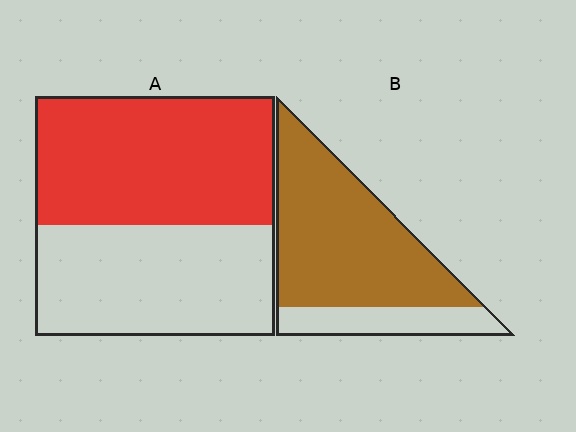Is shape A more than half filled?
Roughly half.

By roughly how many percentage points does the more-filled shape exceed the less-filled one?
By roughly 25 percentage points (B over A).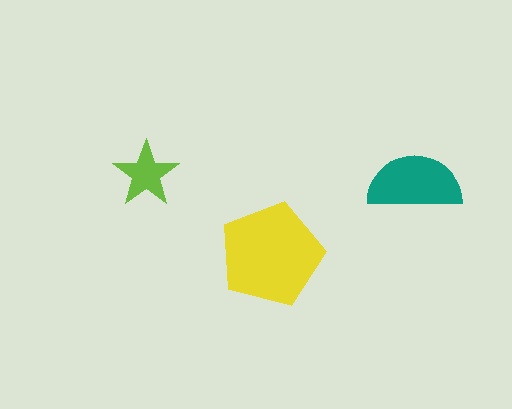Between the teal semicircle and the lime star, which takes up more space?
The teal semicircle.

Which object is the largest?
The yellow pentagon.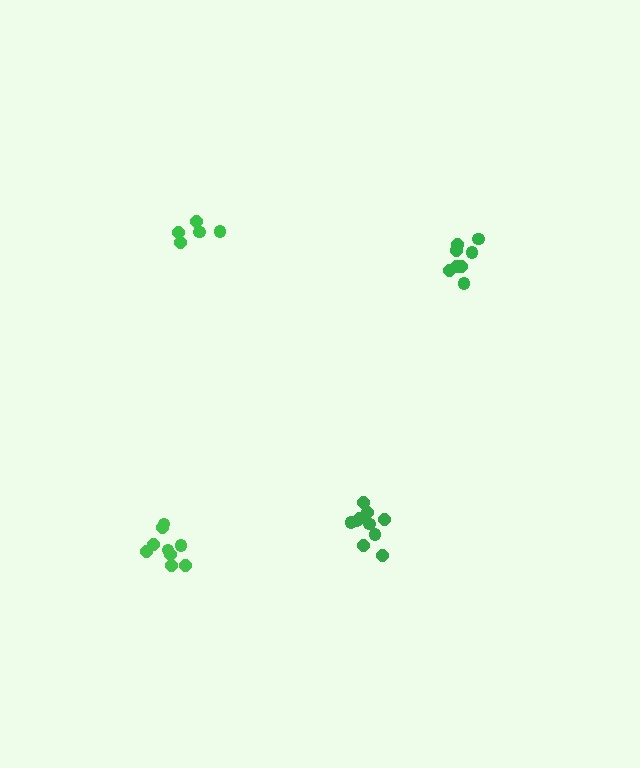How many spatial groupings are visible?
There are 4 spatial groupings.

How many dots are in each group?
Group 1: 9 dots, Group 2: 9 dots, Group 3: 5 dots, Group 4: 10 dots (33 total).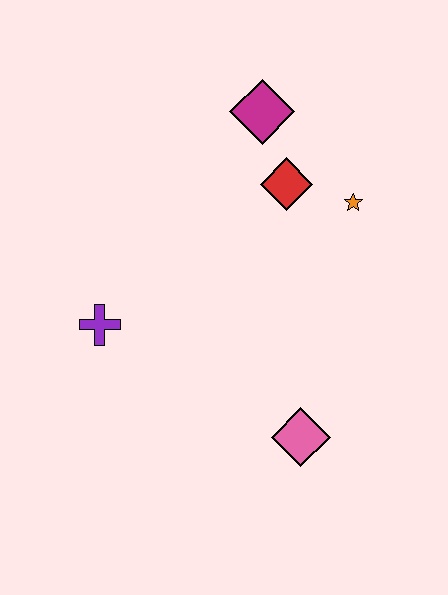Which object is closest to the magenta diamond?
The red diamond is closest to the magenta diamond.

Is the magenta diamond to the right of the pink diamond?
No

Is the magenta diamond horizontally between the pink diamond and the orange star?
No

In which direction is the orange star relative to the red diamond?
The orange star is to the right of the red diamond.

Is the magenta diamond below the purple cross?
No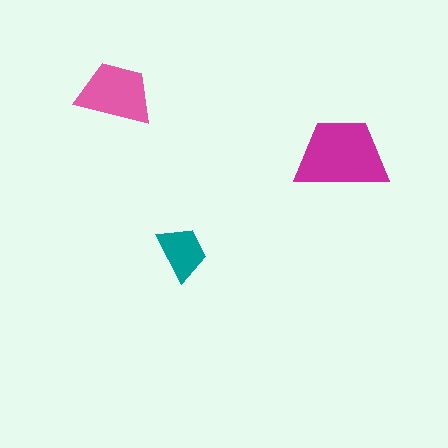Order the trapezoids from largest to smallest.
the magenta one, the pink one, the teal one.